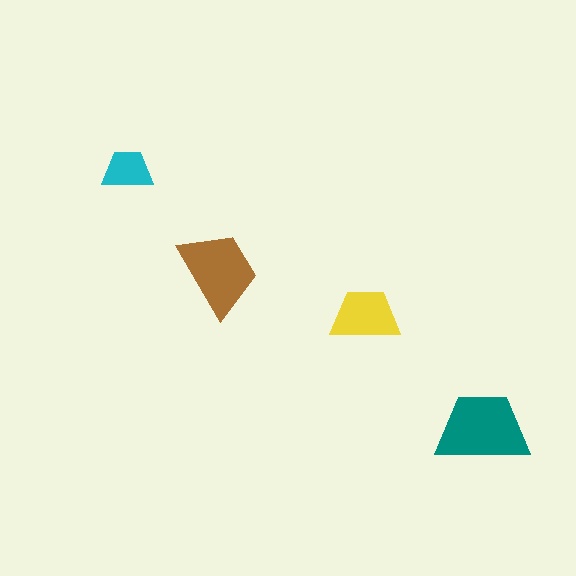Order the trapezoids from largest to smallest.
the teal one, the brown one, the yellow one, the cyan one.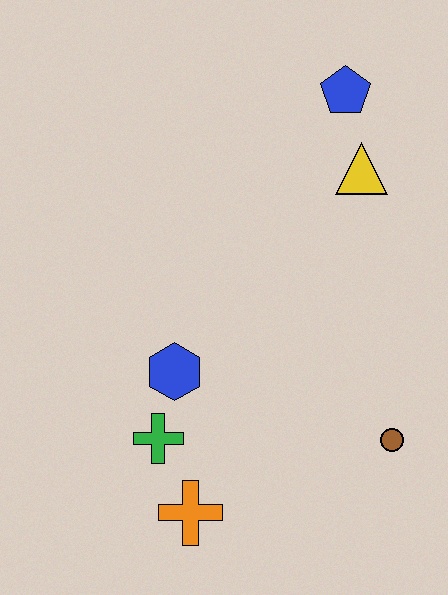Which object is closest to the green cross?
The blue hexagon is closest to the green cross.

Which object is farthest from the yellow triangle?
The orange cross is farthest from the yellow triangle.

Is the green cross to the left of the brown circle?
Yes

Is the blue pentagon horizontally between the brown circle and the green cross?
Yes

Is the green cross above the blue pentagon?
No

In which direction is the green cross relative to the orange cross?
The green cross is above the orange cross.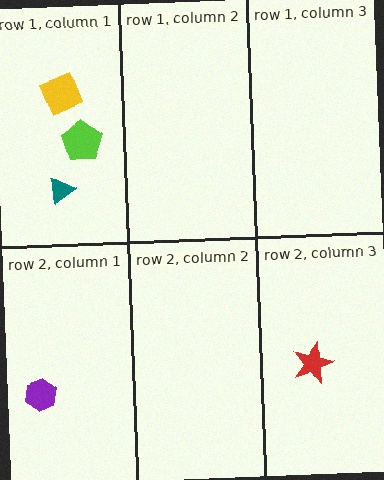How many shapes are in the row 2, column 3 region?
1.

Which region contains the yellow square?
The row 1, column 1 region.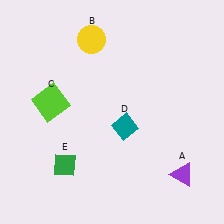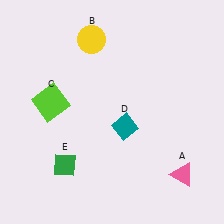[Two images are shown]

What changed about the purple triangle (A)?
In Image 1, A is purple. In Image 2, it changed to pink.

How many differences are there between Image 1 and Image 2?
There is 1 difference between the two images.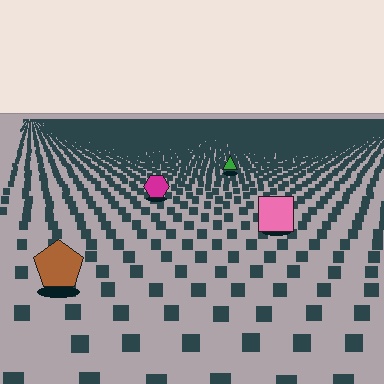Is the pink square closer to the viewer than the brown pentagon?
No. The brown pentagon is closer — you can tell from the texture gradient: the ground texture is coarser near it.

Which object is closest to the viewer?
The brown pentagon is closest. The texture marks near it are larger and more spread out.